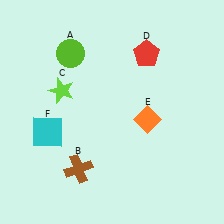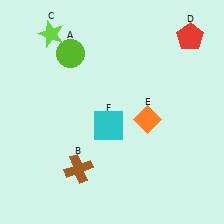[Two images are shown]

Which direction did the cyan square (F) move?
The cyan square (F) moved right.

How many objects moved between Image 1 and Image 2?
3 objects moved between the two images.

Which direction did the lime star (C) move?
The lime star (C) moved up.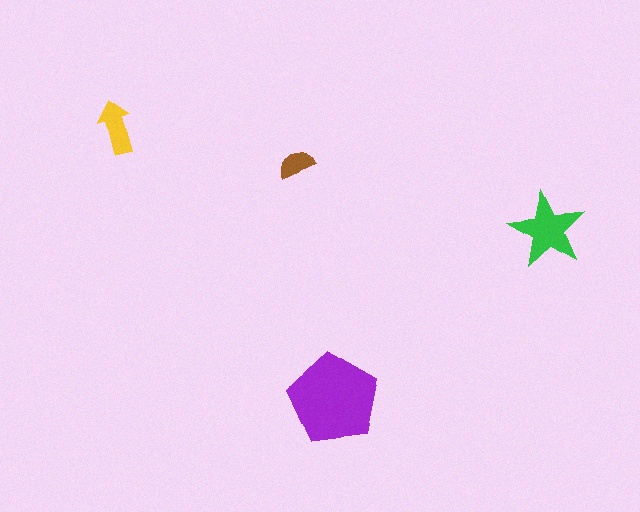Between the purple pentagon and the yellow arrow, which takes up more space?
The purple pentagon.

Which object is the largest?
The purple pentagon.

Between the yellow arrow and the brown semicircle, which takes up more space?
The yellow arrow.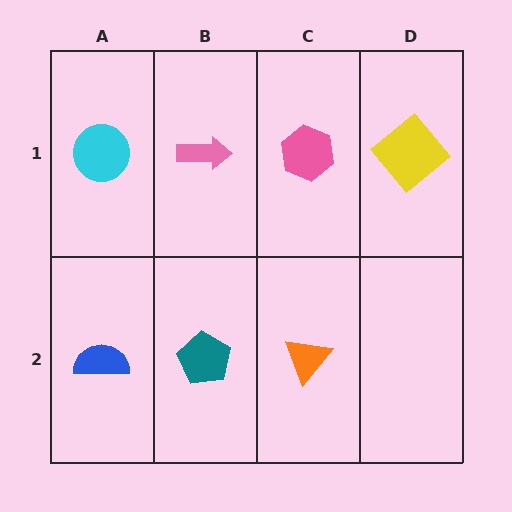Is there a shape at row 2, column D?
No, that cell is empty.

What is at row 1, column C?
A pink hexagon.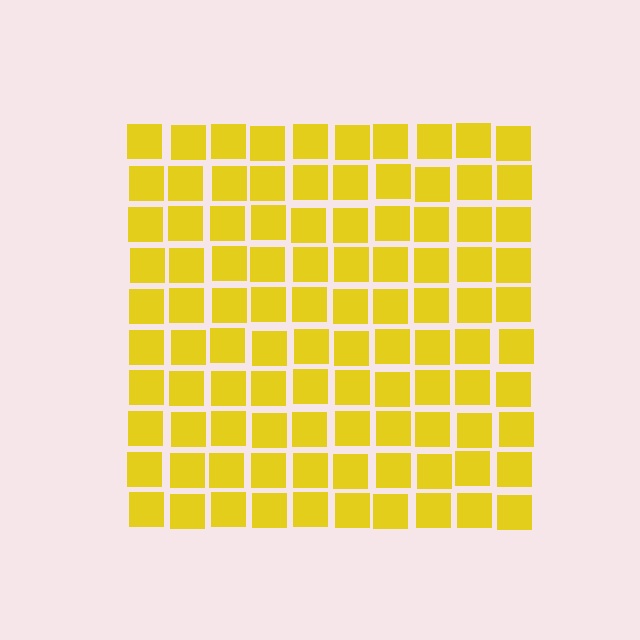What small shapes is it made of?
It is made of small squares.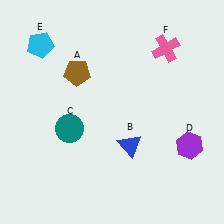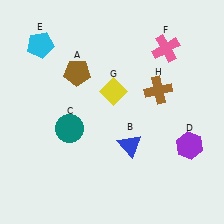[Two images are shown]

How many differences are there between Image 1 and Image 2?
There are 2 differences between the two images.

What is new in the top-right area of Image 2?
A yellow diamond (G) was added in the top-right area of Image 2.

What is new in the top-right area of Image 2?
A brown cross (H) was added in the top-right area of Image 2.